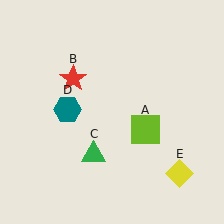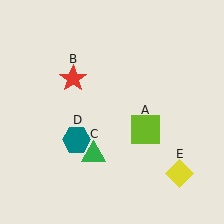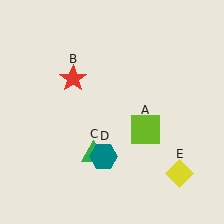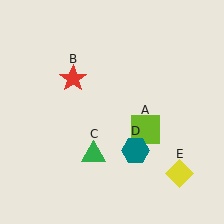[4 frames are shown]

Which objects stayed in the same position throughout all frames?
Lime square (object A) and red star (object B) and green triangle (object C) and yellow diamond (object E) remained stationary.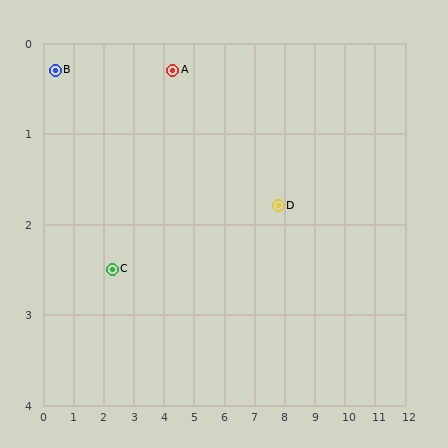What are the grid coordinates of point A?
Point A is at approximately (4.3, 0.3).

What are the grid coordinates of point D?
Point D is at approximately (7.8, 1.8).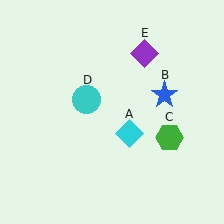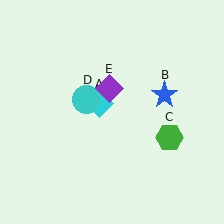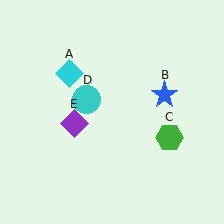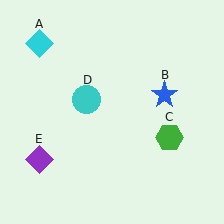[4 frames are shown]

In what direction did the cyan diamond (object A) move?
The cyan diamond (object A) moved up and to the left.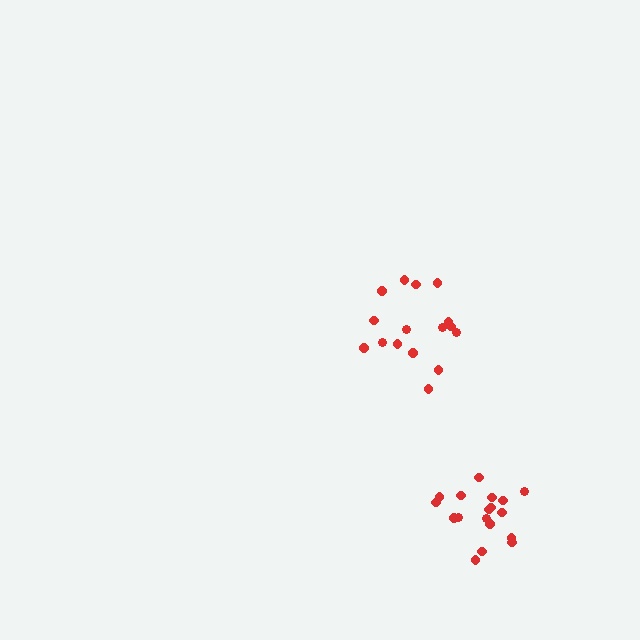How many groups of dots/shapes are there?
There are 2 groups.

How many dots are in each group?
Group 1: 18 dots, Group 2: 16 dots (34 total).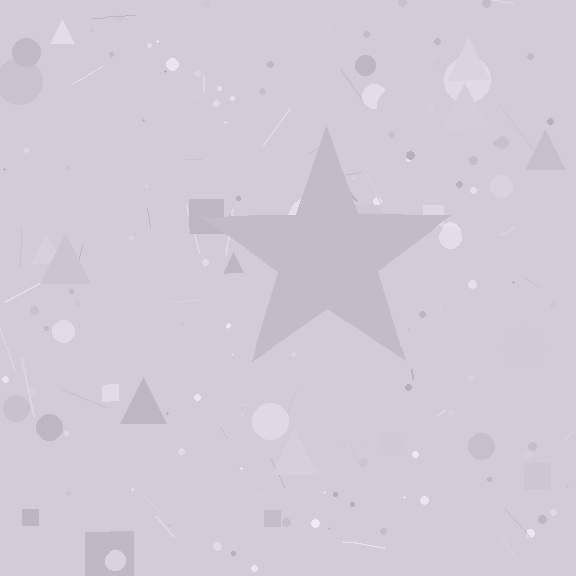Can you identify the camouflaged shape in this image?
The camouflaged shape is a star.